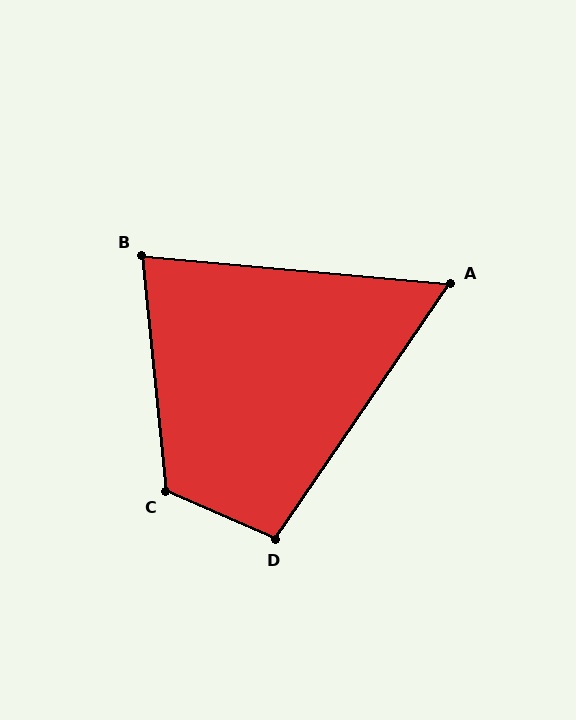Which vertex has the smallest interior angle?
A, at approximately 61 degrees.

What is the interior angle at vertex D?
Approximately 101 degrees (obtuse).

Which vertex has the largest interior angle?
C, at approximately 119 degrees.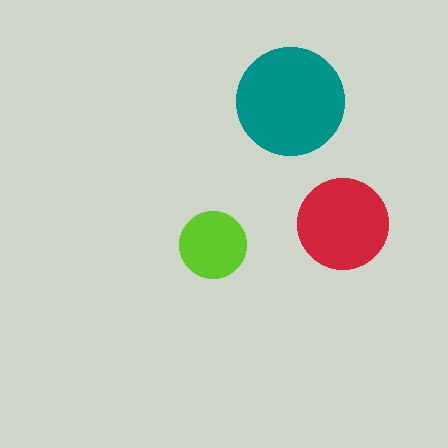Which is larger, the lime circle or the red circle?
The red one.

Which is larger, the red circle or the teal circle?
The teal one.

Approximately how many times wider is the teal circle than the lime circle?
About 1.5 times wider.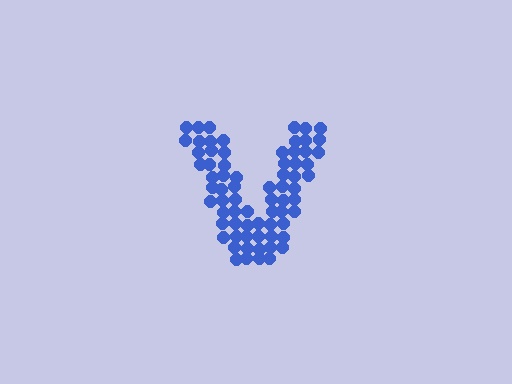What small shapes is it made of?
It is made of small circles.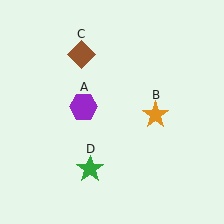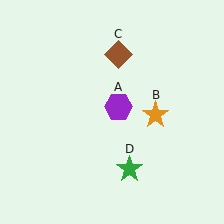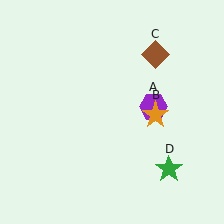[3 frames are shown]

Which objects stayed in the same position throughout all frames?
Orange star (object B) remained stationary.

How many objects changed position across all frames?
3 objects changed position: purple hexagon (object A), brown diamond (object C), green star (object D).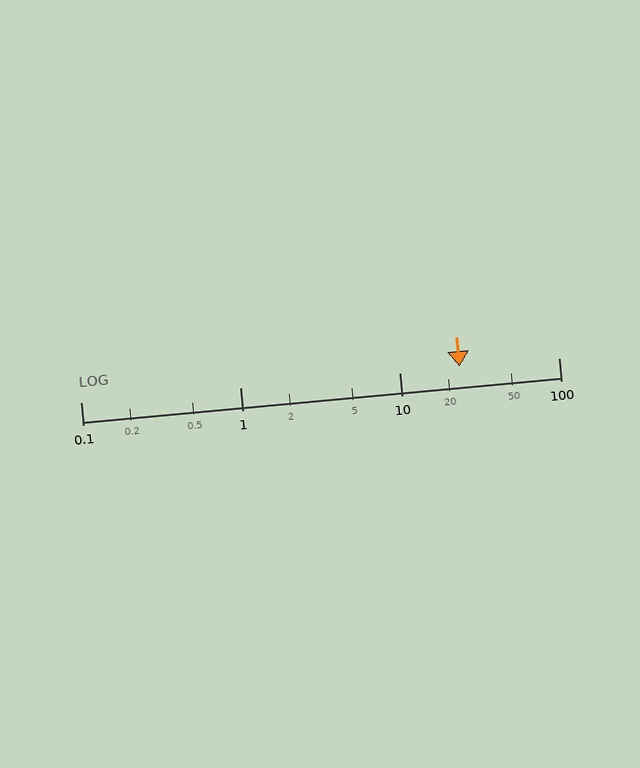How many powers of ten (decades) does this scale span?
The scale spans 3 decades, from 0.1 to 100.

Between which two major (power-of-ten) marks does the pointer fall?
The pointer is between 10 and 100.